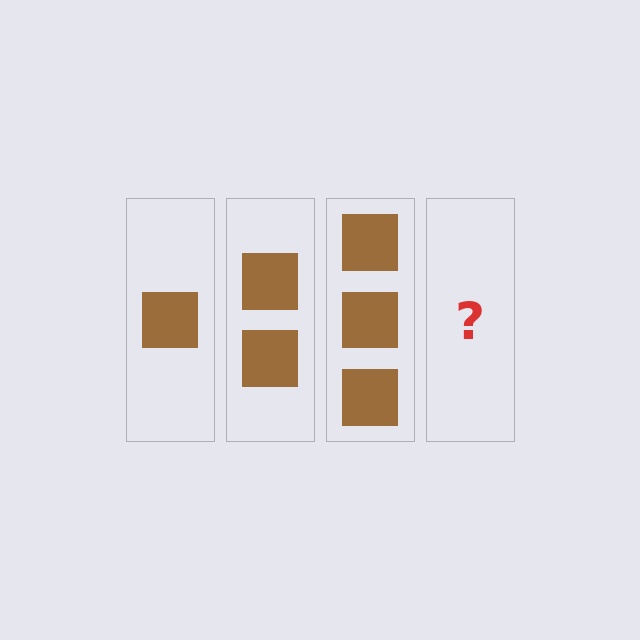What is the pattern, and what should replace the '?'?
The pattern is that each step adds one more square. The '?' should be 4 squares.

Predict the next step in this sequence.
The next step is 4 squares.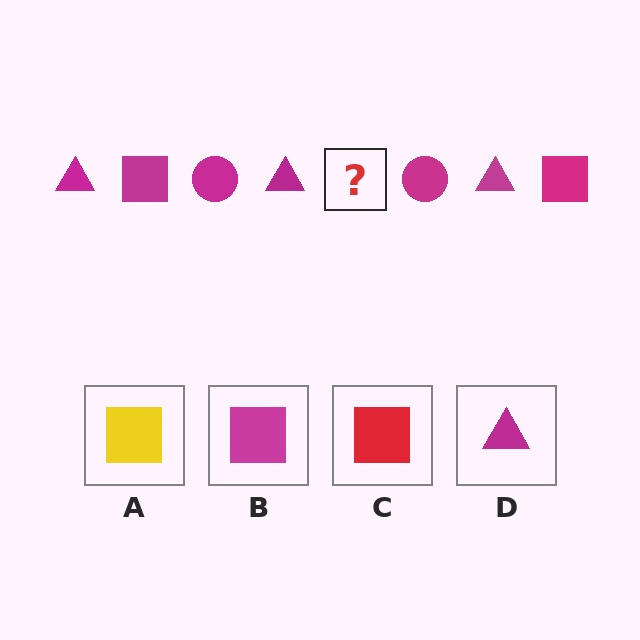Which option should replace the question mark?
Option B.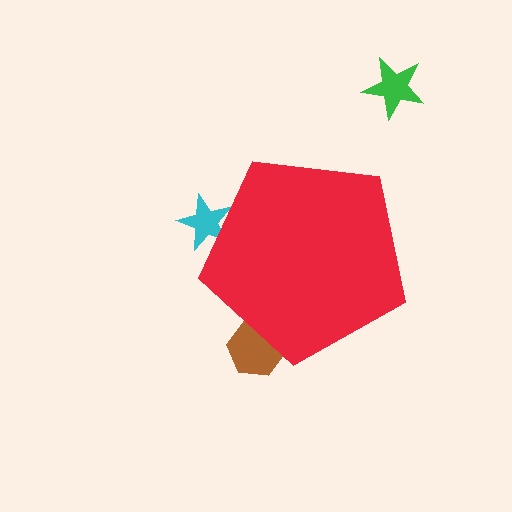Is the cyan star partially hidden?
Yes, the cyan star is partially hidden behind the red pentagon.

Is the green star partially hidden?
No, the green star is fully visible.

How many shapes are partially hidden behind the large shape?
2 shapes are partially hidden.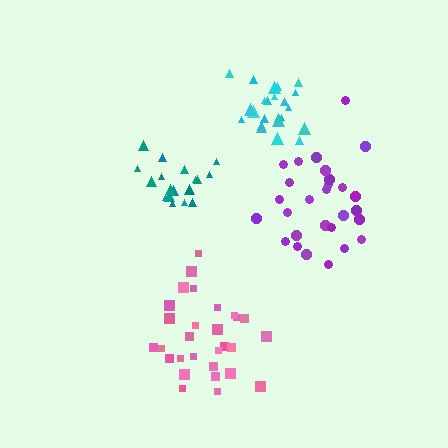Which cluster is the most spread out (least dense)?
Purple.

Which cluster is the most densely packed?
Cyan.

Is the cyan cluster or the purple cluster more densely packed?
Cyan.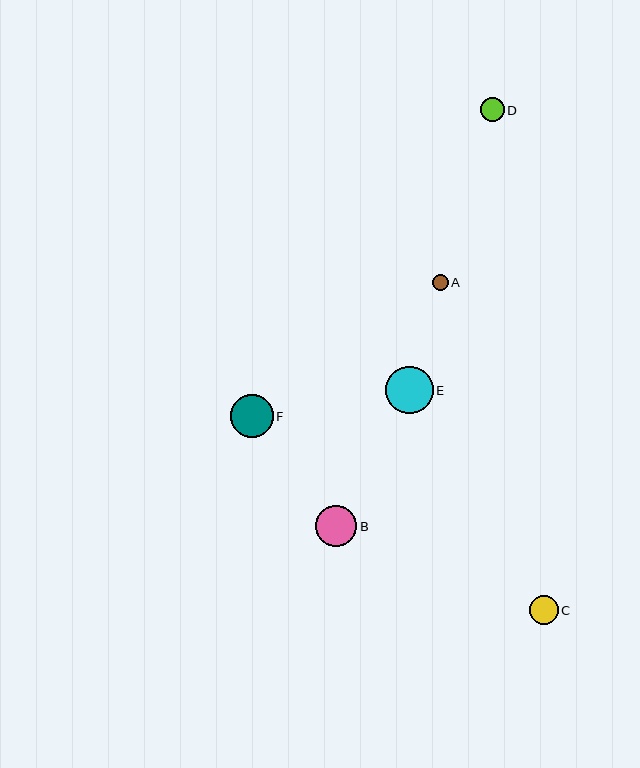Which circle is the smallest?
Circle A is the smallest with a size of approximately 15 pixels.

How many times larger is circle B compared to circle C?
Circle B is approximately 1.4 times the size of circle C.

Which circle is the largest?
Circle E is the largest with a size of approximately 48 pixels.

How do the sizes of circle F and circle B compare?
Circle F and circle B are approximately the same size.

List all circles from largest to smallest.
From largest to smallest: E, F, B, C, D, A.